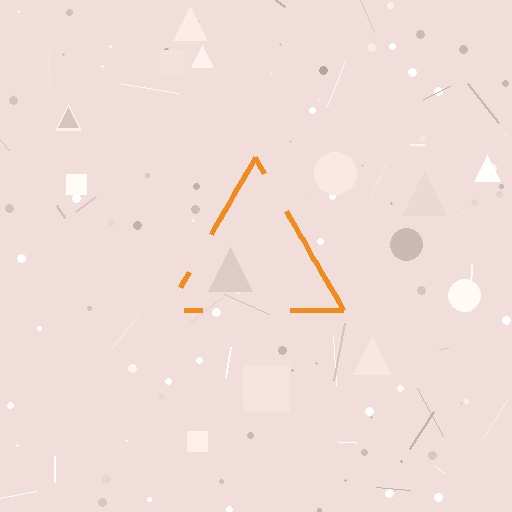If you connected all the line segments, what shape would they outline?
They would outline a triangle.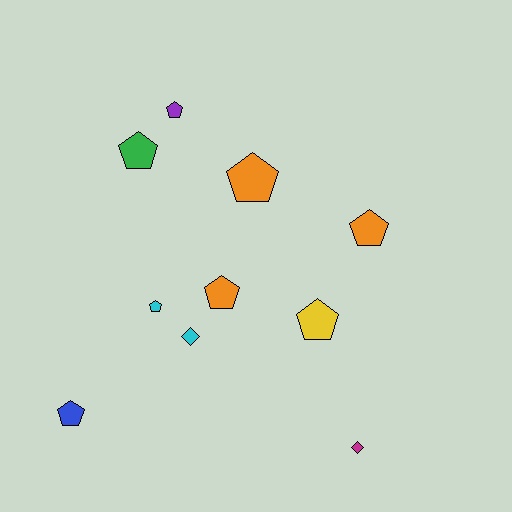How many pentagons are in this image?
There are 8 pentagons.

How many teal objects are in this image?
There are no teal objects.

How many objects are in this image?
There are 10 objects.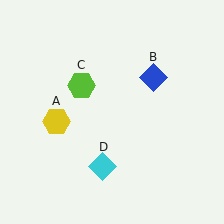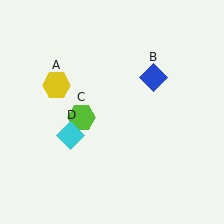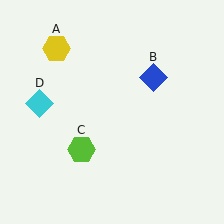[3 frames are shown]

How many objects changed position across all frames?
3 objects changed position: yellow hexagon (object A), lime hexagon (object C), cyan diamond (object D).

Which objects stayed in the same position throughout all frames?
Blue diamond (object B) remained stationary.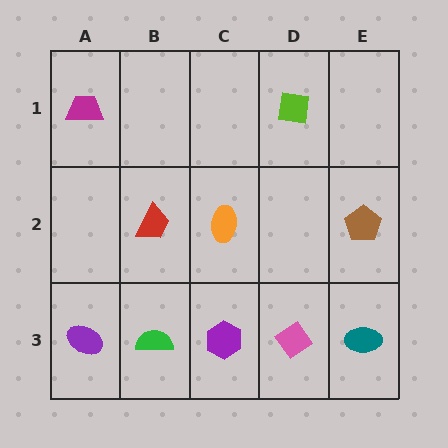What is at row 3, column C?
A purple hexagon.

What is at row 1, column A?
A magenta trapezoid.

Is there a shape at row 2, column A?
No, that cell is empty.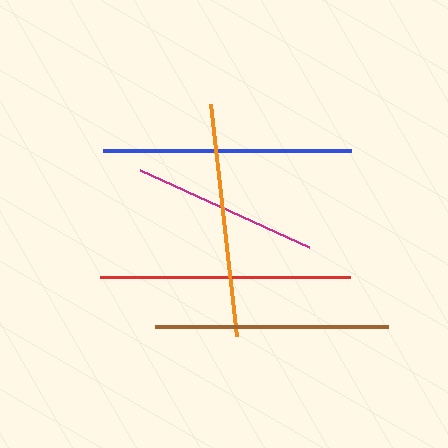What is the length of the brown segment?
The brown segment is approximately 233 pixels long.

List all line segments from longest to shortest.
From longest to shortest: red, blue, orange, brown, magenta.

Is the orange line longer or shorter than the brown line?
The orange line is longer than the brown line.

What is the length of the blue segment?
The blue segment is approximately 248 pixels long.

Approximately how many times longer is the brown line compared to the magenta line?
The brown line is approximately 1.2 times the length of the magenta line.